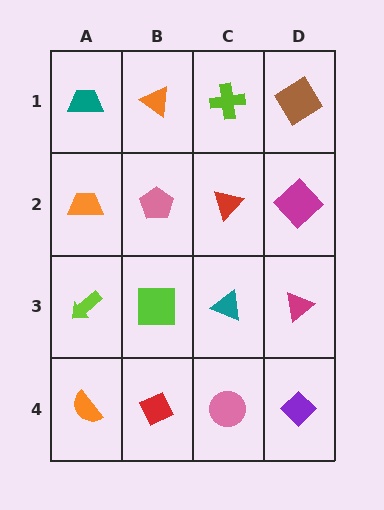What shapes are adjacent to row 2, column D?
A brown diamond (row 1, column D), a magenta triangle (row 3, column D), a red triangle (row 2, column C).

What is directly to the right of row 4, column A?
A red diamond.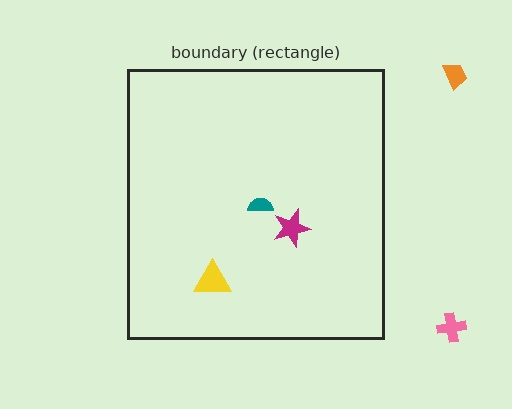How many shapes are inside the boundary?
3 inside, 2 outside.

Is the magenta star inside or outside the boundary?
Inside.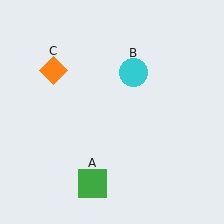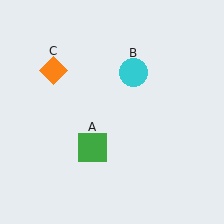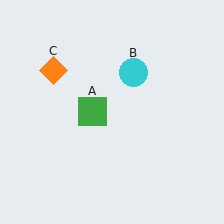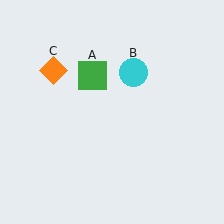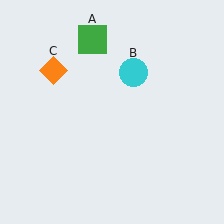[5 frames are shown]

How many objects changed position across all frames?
1 object changed position: green square (object A).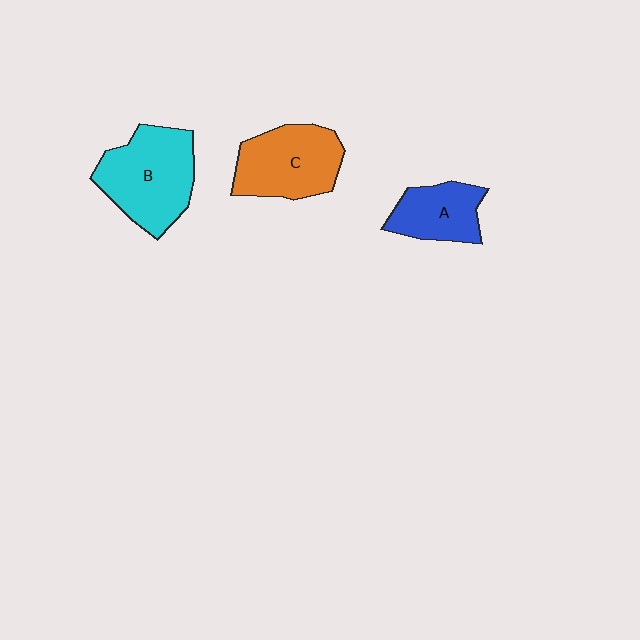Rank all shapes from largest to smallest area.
From largest to smallest: B (cyan), C (orange), A (blue).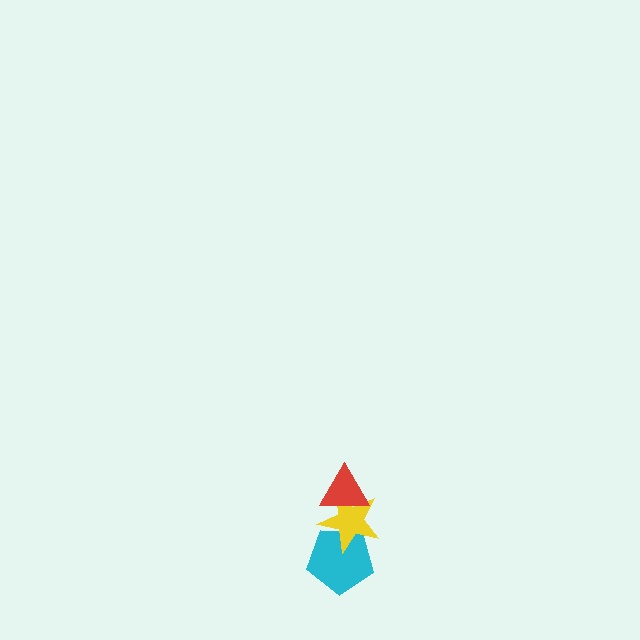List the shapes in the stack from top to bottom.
From top to bottom: the red triangle, the yellow star, the cyan pentagon.